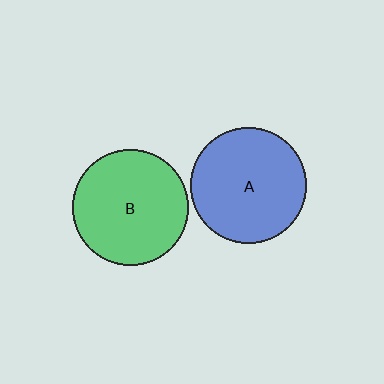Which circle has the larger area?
Circle B (green).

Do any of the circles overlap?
No, none of the circles overlap.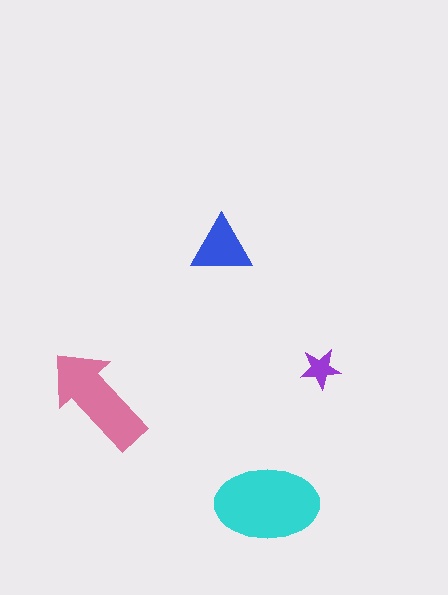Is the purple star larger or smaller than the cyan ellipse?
Smaller.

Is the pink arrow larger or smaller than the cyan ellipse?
Smaller.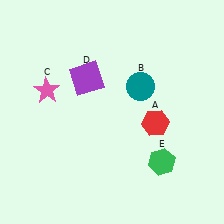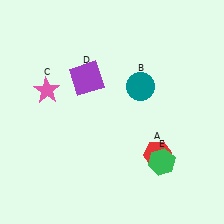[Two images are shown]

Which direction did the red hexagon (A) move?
The red hexagon (A) moved down.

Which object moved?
The red hexagon (A) moved down.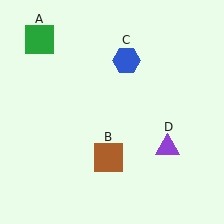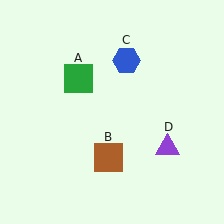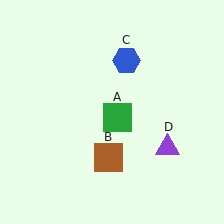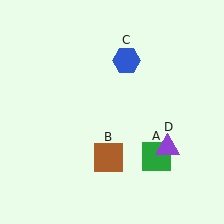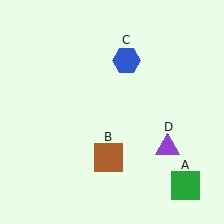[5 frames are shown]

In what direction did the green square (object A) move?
The green square (object A) moved down and to the right.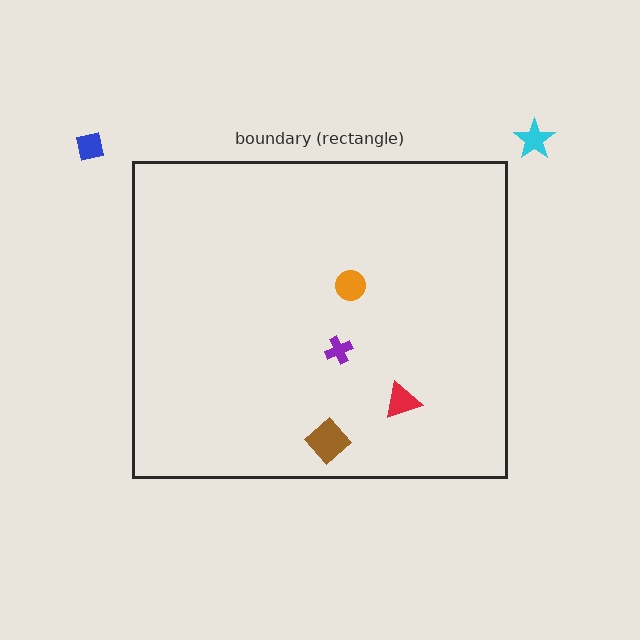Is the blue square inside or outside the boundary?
Outside.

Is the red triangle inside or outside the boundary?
Inside.